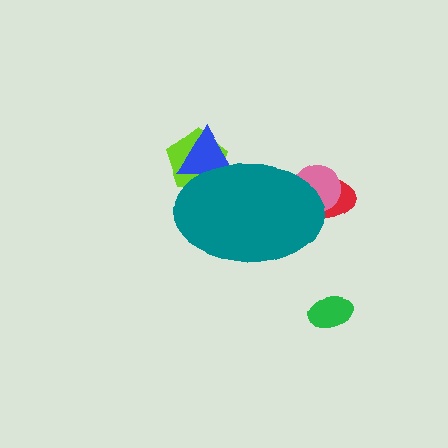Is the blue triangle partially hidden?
Yes, the blue triangle is partially hidden behind the teal ellipse.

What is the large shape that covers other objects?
A teal ellipse.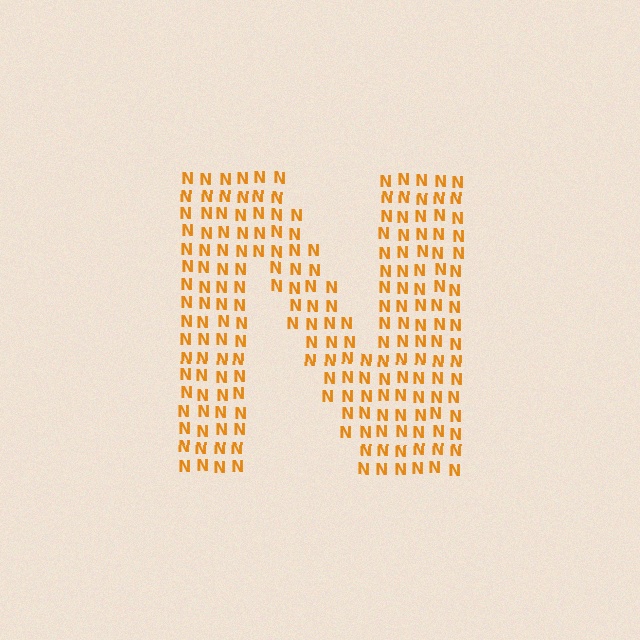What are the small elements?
The small elements are letter N's.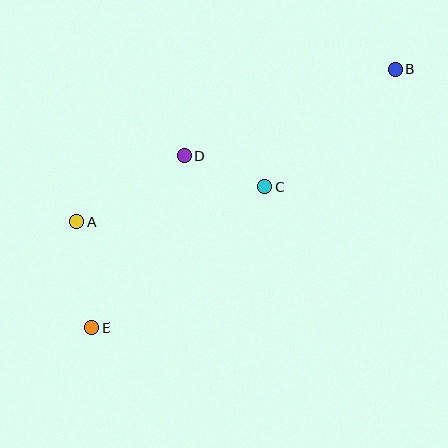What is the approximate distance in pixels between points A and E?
The distance between A and E is approximately 107 pixels.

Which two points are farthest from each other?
Points B and E are farthest from each other.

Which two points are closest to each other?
Points C and D are closest to each other.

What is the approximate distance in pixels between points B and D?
The distance between B and D is approximately 229 pixels.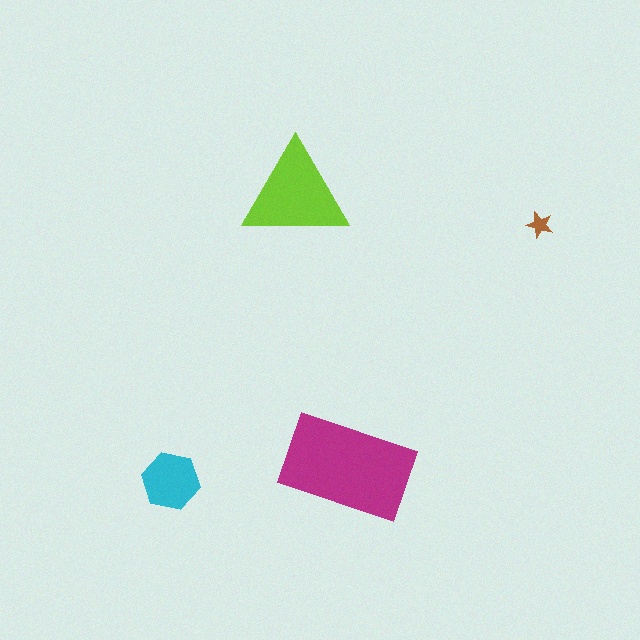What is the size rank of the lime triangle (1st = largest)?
2nd.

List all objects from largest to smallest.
The magenta rectangle, the lime triangle, the cyan hexagon, the brown star.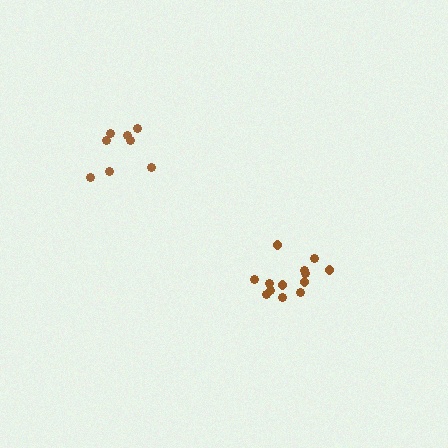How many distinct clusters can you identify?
There are 2 distinct clusters.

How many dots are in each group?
Group 1: 13 dots, Group 2: 8 dots (21 total).